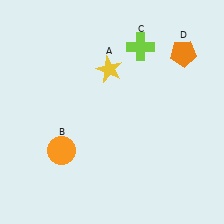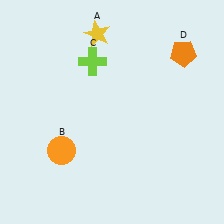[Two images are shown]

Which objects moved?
The objects that moved are: the yellow star (A), the lime cross (C).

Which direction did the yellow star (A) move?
The yellow star (A) moved up.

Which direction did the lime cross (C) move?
The lime cross (C) moved left.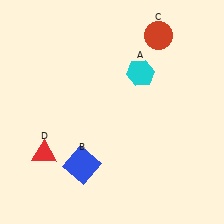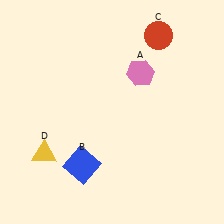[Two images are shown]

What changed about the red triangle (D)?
In Image 1, D is red. In Image 2, it changed to yellow.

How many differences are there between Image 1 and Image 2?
There are 2 differences between the two images.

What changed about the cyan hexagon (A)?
In Image 1, A is cyan. In Image 2, it changed to pink.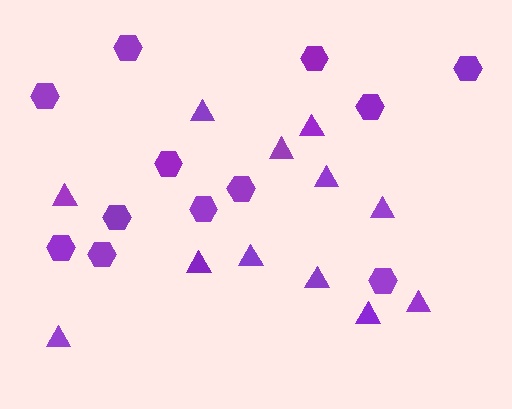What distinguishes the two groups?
There are 2 groups: one group of hexagons (12) and one group of triangles (12).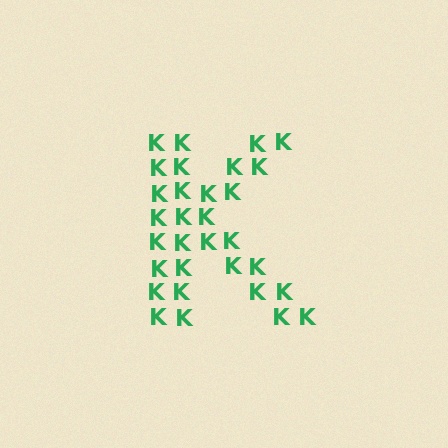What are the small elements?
The small elements are letter K's.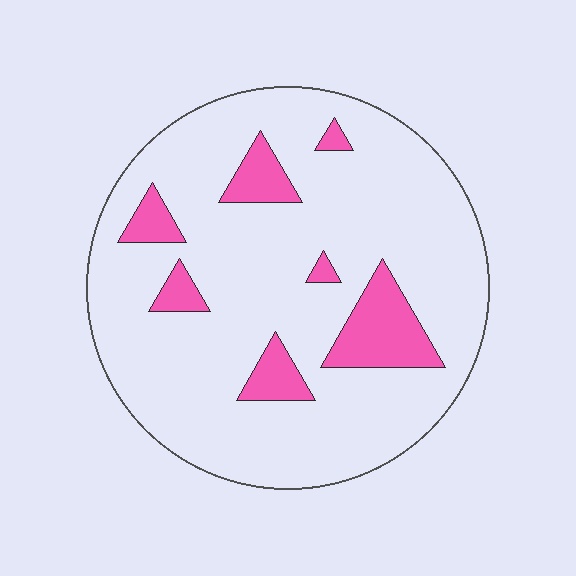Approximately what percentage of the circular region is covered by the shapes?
Approximately 15%.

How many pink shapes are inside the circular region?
7.